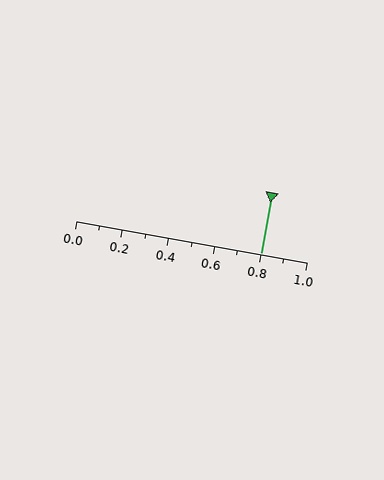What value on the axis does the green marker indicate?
The marker indicates approximately 0.8.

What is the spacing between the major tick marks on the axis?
The major ticks are spaced 0.2 apart.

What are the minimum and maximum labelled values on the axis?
The axis runs from 0.0 to 1.0.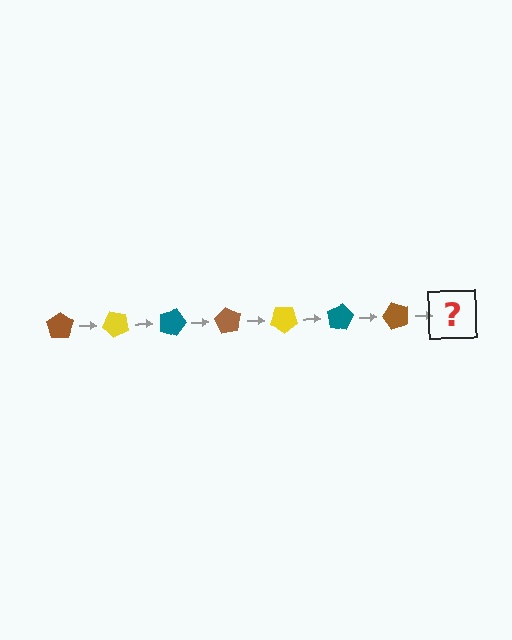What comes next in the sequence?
The next element should be a yellow pentagon, rotated 315 degrees from the start.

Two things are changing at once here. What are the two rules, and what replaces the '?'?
The two rules are that it rotates 45 degrees each step and the color cycles through brown, yellow, and teal. The '?' should be a yellow pentagon, rotated 315 degrees from the start.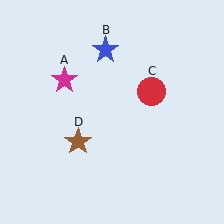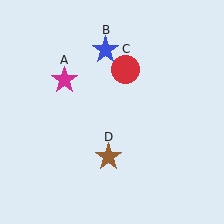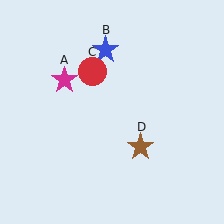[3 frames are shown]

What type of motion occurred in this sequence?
The red circle (object C), brown star (object D) rotated counterclockwise around the center of the scene.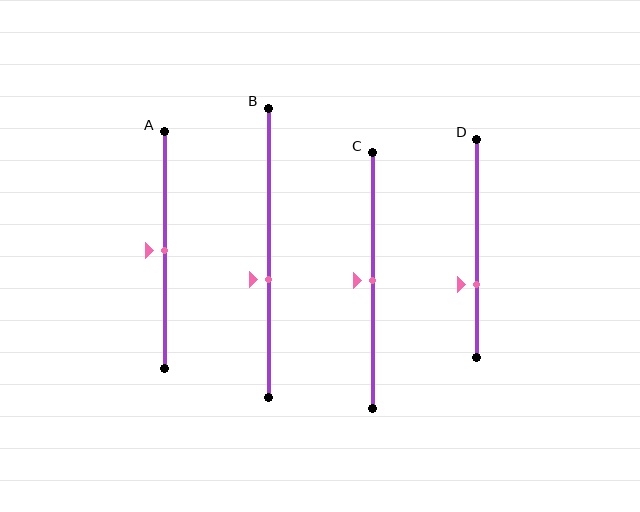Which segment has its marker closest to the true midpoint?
Segment A has its marker closest to the true midpoint.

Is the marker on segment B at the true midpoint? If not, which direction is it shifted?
No, the marker on segment B is shifted downward by about 9% of the segment length.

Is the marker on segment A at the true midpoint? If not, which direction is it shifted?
Yes, the marker on segment A is at the true midpoint.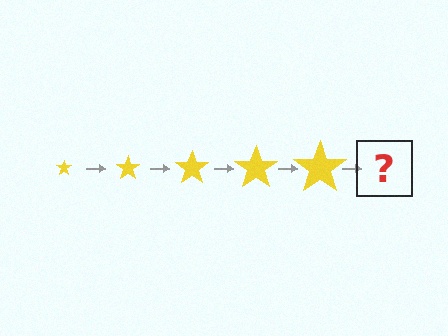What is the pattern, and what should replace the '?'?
The pattern is that the star gets progressively larger each step. The '?' should be a yellow star, larger than the previous one.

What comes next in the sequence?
The next element should be a yellow star, larger than the previous one.